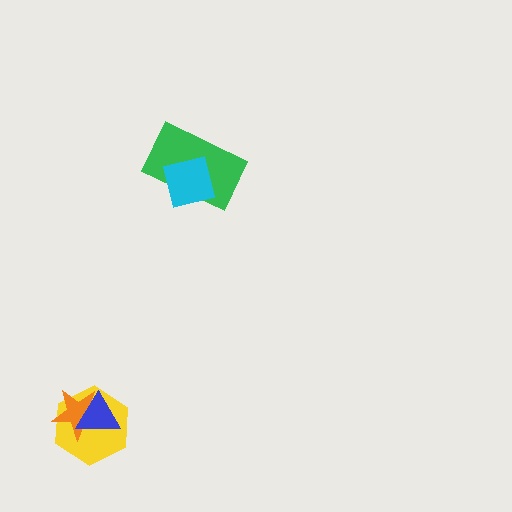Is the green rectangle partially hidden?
Yes, it is partially covered by another shape.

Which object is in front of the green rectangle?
The cyan square is in front of the green rectangle.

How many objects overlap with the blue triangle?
2 objects overlap with the blue triangle.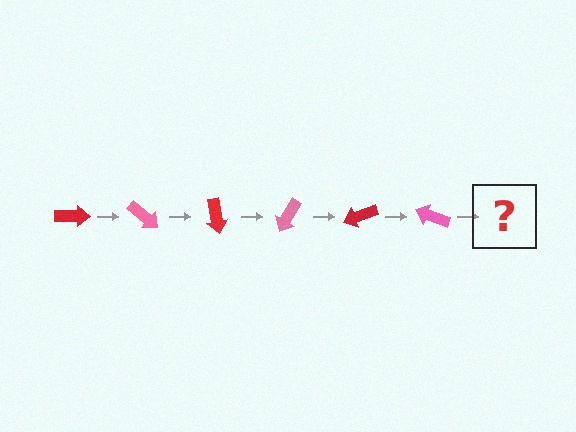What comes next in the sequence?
The next element should be a red arrow, rotated 240 degrees from the start.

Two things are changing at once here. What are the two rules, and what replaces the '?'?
The two rules are that it rotates 40 degrees each step and the color cycles through red and pink. The '?' should be a red arrow, rotated 240 degrees from the start.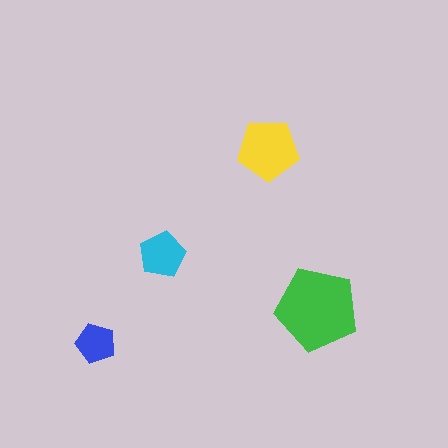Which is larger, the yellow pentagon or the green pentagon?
The green one.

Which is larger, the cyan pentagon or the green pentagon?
The green one.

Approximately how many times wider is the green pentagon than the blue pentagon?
About 2 times wider.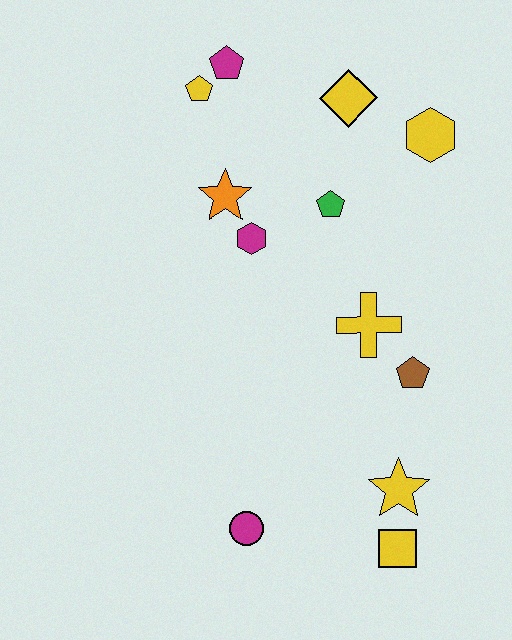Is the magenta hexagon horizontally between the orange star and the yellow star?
Yes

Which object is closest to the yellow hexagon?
The yellow diamond is closest to the yellow hexagon.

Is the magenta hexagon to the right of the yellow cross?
No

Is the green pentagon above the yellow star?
Yes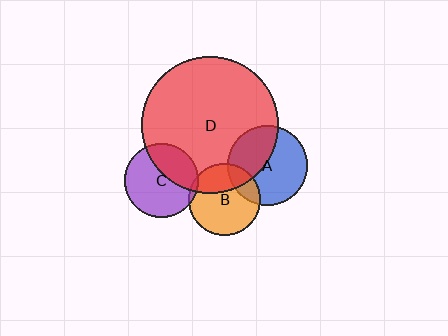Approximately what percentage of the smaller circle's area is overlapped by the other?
Approximately 40%.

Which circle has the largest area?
Circle D (red).